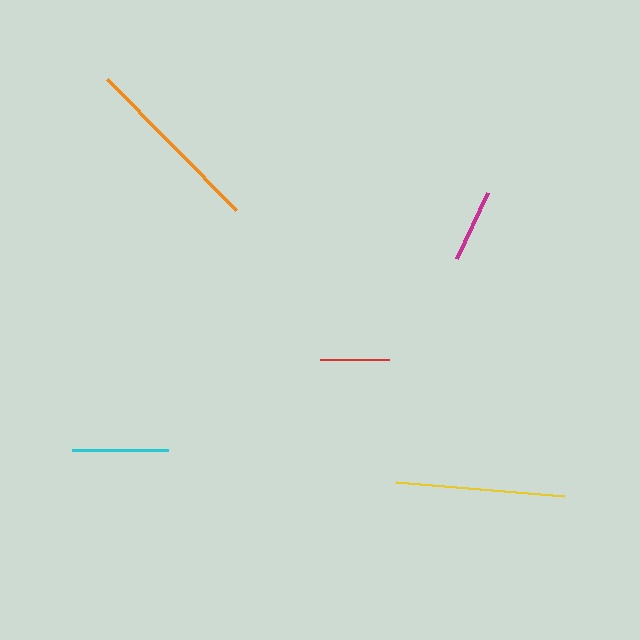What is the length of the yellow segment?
The yellow segment is approximately 169 pixels long.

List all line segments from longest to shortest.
From longest to shortest: orange, yellow, cyan, magenta, red.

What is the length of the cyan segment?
The cyan segment is approximately 97 pixels long.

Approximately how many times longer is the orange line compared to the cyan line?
The orange line is approximately 1.9 times the length of the cyan line.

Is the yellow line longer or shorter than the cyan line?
The yellow line is longer than the cyan line.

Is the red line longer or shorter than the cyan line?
The cyan line is longer than the red line.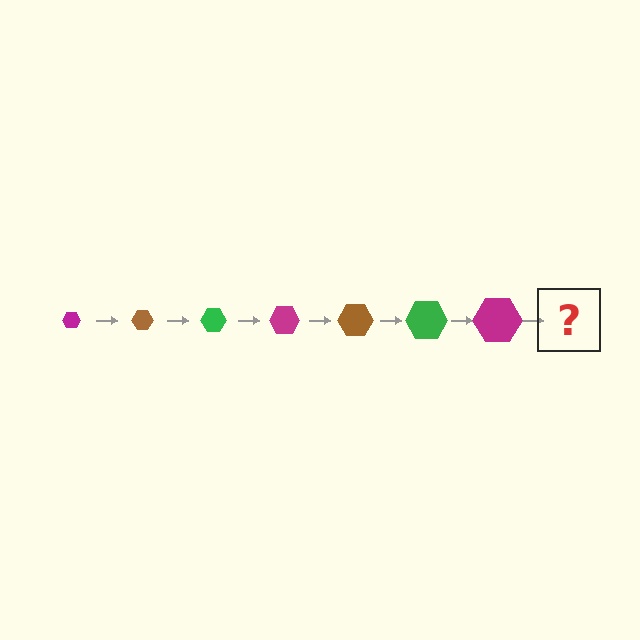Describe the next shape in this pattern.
It should be a brown hexagon, larger than the previous one.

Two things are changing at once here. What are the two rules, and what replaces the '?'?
The two rules are that the hexagon grows larger each step and the color cycles through magenta, brown, and green. The '?' should be a brown hexagon, larger than the previous one.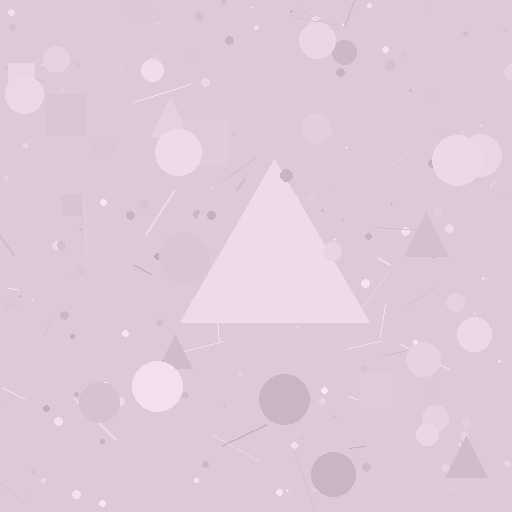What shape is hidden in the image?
A triangle is hidden in the image.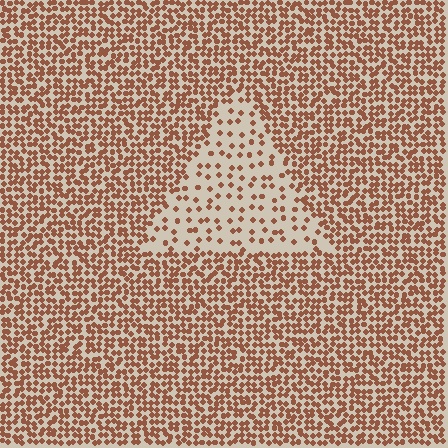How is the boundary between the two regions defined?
The boundary is defined by a change in element density (approximately 2.8x ratio). All elements are the same color, size, and shape.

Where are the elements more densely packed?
The elements are more densely packed outside the triangle boundary.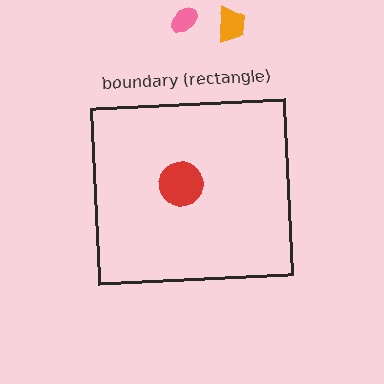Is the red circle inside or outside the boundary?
Inside.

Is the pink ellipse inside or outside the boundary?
Outside.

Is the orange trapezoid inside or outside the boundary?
Outside.